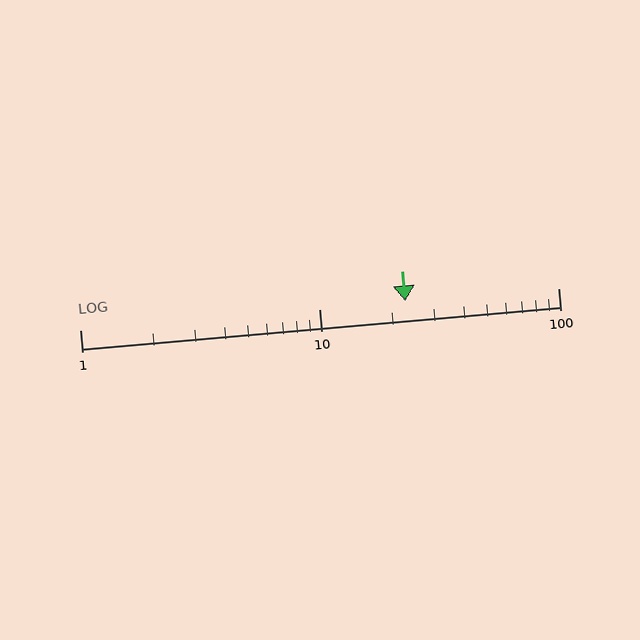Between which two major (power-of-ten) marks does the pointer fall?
The pointer is between 10 and 100.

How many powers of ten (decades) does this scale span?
The scale spans 2 decades, from 1 to 100.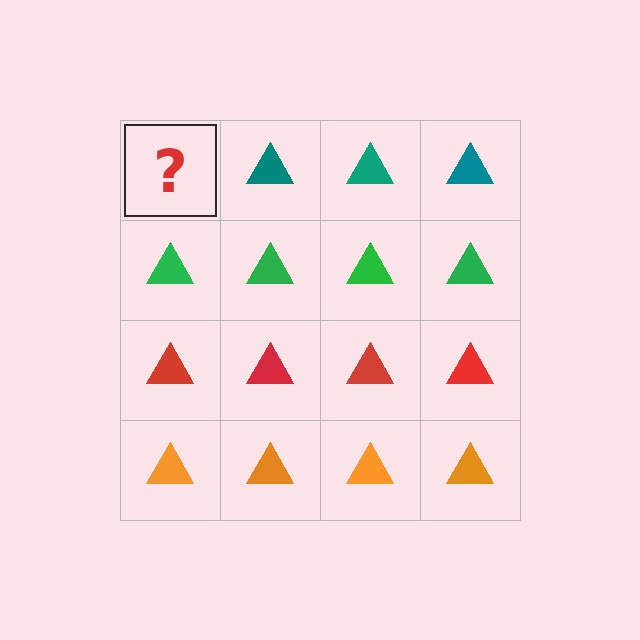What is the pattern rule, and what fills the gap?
The rule is that each row has a consistent color. The gap should be filled with a teal triangle.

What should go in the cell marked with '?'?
The missing cell should contain a teal triangle.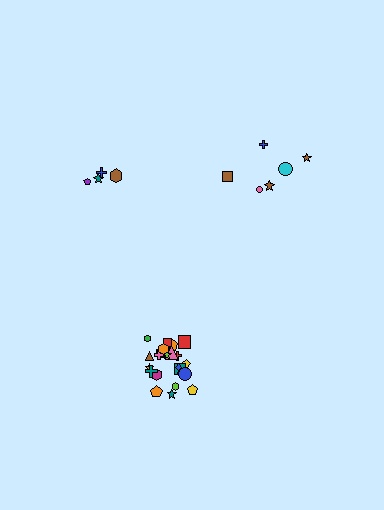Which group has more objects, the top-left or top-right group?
The top-right group.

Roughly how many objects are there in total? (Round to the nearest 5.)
Roughly 35 objects in total.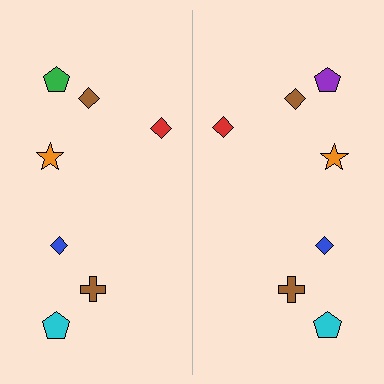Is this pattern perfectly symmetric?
No, the pattern is not perfectly symmetric. The purple pentagon on the right side breaks the symmetry — its mirror counterpart is green.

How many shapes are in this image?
There are 14 shapes in this image.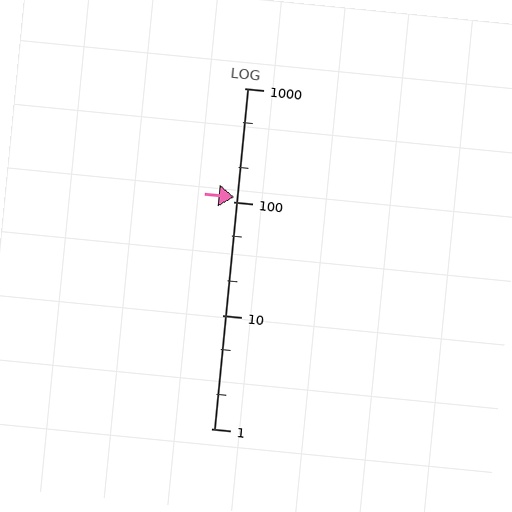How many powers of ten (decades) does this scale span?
The scale spans 3 decades, from 1 to 1000.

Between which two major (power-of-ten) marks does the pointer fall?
The pointer is between 100 and 1000.